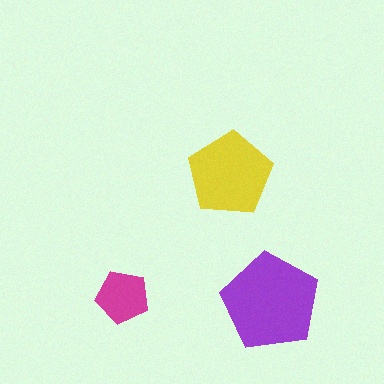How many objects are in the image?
There are 3 objects in the image.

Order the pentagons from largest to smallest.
the purple one, the yellow one, the magenta one.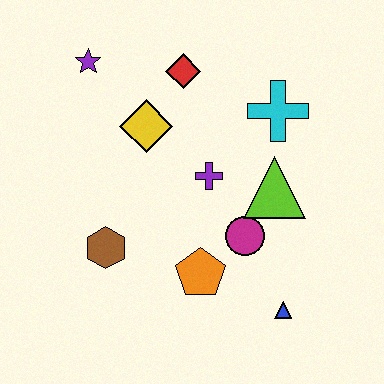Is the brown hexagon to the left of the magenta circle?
Yes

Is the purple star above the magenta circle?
Yes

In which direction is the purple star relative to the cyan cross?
The purple star is to the left of the cyan cross.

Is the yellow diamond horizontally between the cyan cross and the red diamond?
No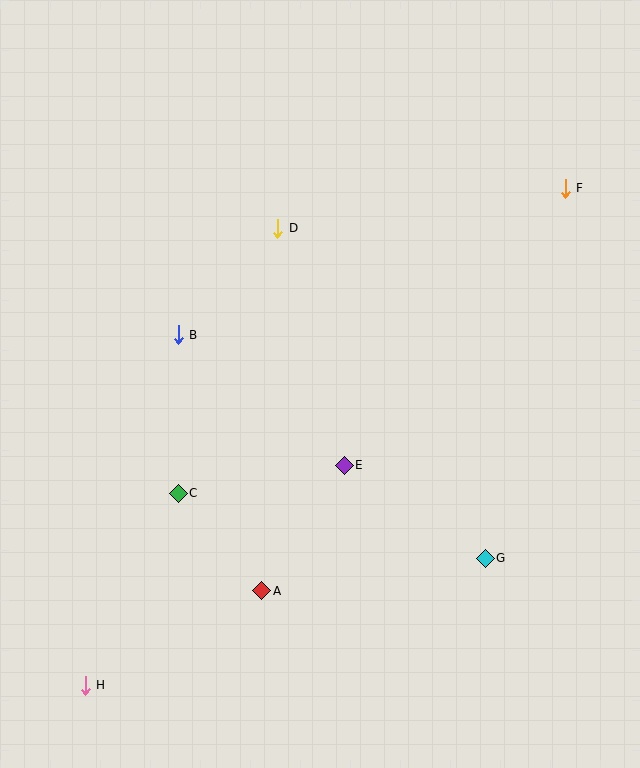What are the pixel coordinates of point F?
Point F is at (565, 188).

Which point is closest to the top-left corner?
Point D is closest to the top-left corner.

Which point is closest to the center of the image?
Point E at (344, 465) is closest to the center.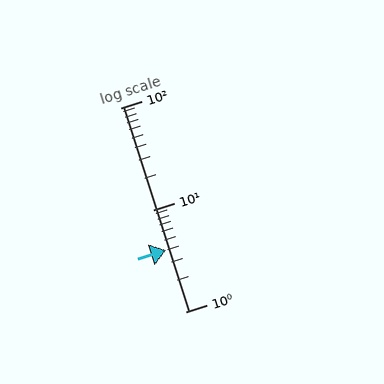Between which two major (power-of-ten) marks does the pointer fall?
The pointer is between 1 and 10.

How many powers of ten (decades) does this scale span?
The scale spans 2 decades, from 1 to 100.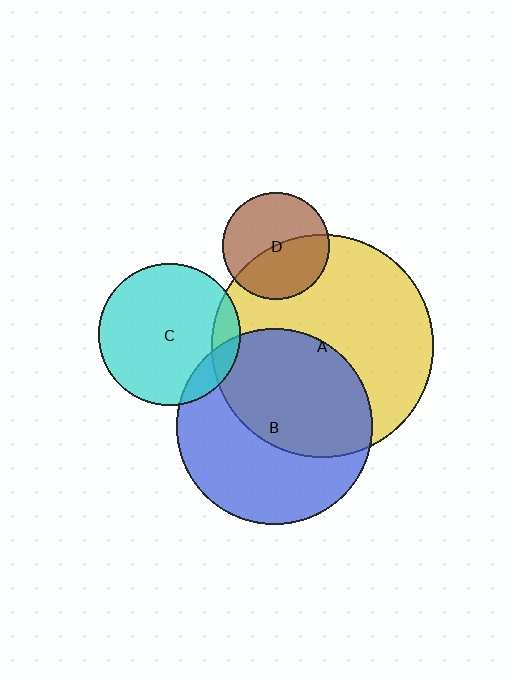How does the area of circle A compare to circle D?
Approximately 4.3 times.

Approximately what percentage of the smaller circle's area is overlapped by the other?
Approximately 45%.